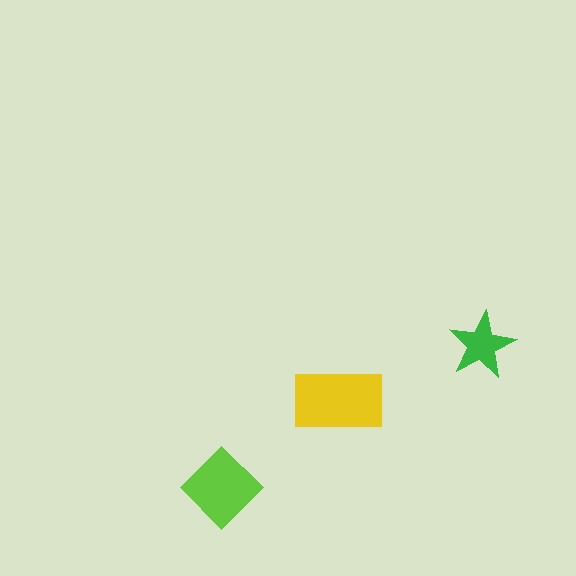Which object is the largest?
The yellow rectangle.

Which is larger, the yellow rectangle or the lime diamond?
The yellow rectangle.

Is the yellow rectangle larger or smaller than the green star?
Larger.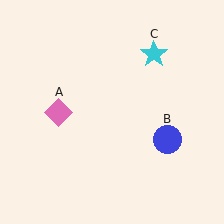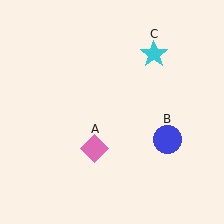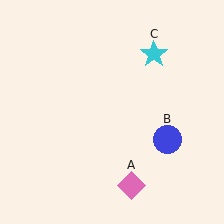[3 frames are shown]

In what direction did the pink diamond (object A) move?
The pink diamond (object A) moved down and to the right.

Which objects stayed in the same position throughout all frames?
Blue circle (object B) and cyan star (object C) remained stationary.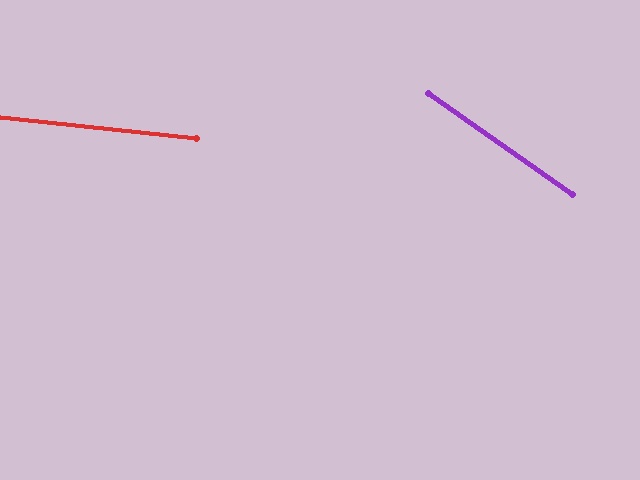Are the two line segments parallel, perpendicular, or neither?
Neither parallel nor perpendicular — they differ by about 29°.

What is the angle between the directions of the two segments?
Approximately 29 degrees.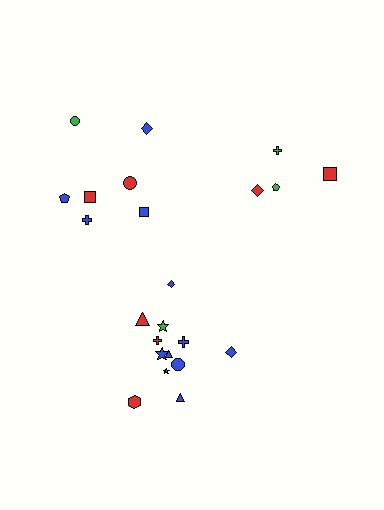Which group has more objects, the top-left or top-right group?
The top-left group.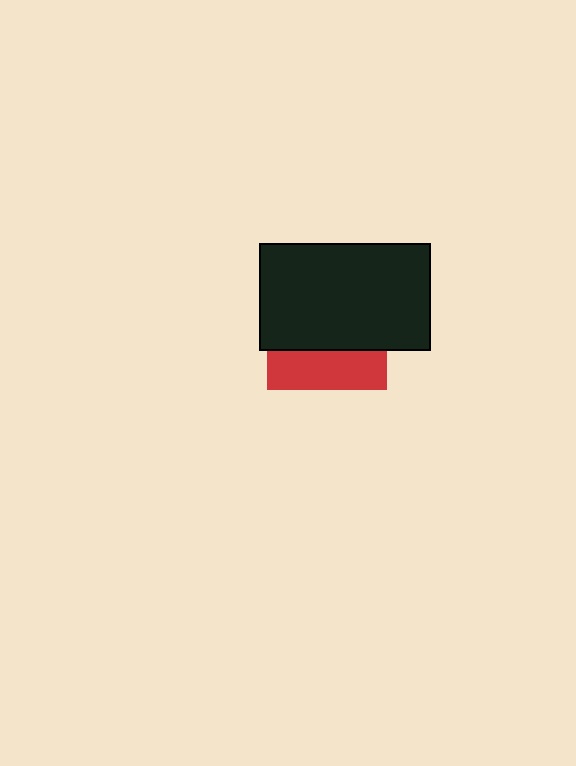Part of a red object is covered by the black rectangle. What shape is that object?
It is a square.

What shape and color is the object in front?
The object in front is a black rectangle.